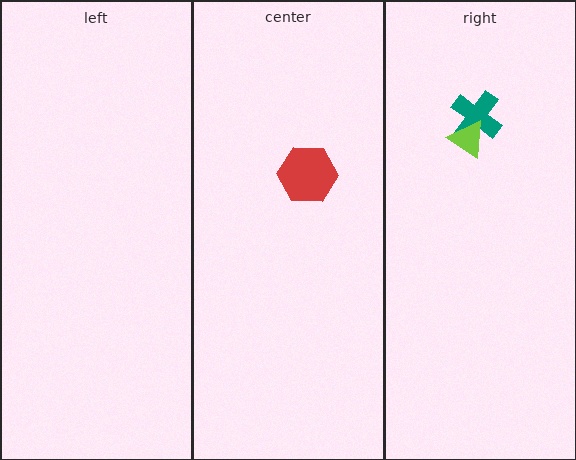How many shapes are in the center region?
1.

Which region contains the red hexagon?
The center region.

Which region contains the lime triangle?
The right region.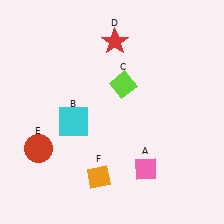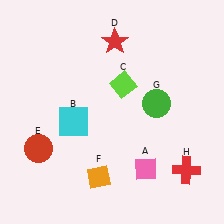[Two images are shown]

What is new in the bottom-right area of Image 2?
A red cross (H) was added in the bottom-right area of Image 2.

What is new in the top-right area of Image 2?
A green circle (G) was added in the top-right area of Image 2.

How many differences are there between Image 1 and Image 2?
There are 2 differences between the two images.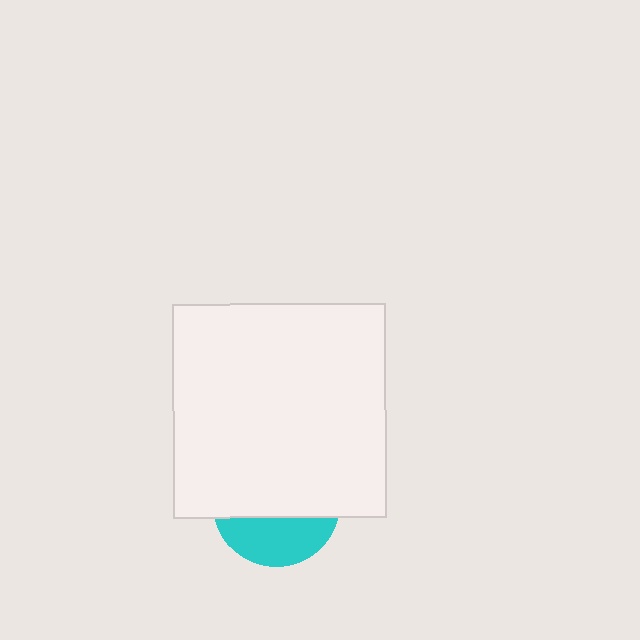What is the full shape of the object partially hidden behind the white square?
The partially hidden object is a cyan circle.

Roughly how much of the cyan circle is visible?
A small part of it is visible (roughly 36%).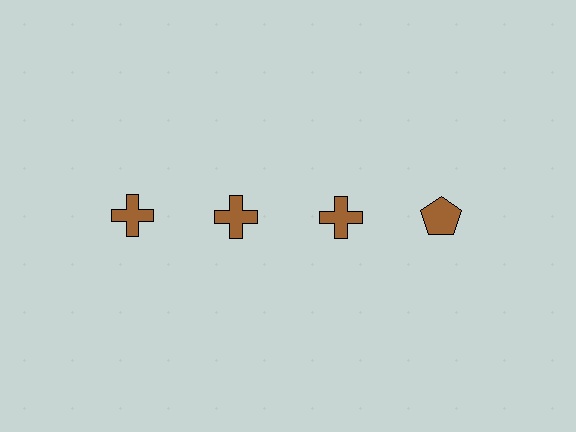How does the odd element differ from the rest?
It has a different shape: pentagon instead of cross.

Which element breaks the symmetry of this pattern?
The brown pentagon in the top row, second from right column breaks the symmetry. All other shapes are brown crosses.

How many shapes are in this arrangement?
There are 4 shapes arranged in a grid pattern.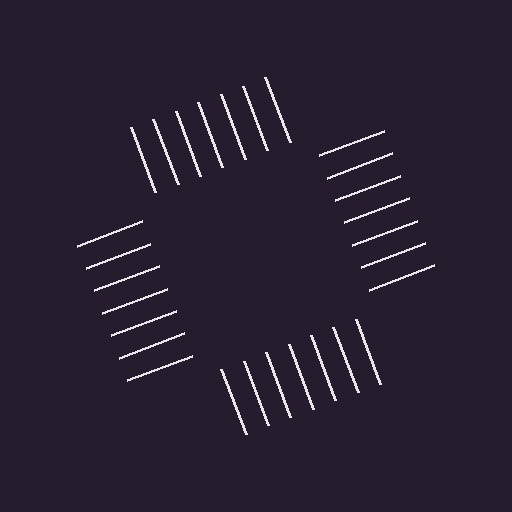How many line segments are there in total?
28 — 7 along each of the 4 edges.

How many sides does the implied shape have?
4 sides — the line-ends trace a square.